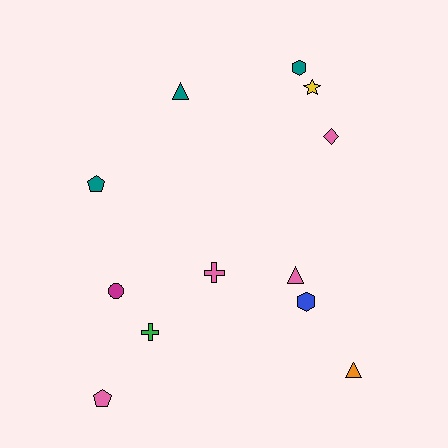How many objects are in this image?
There are 12 objects.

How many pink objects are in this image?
There are 4 pink objects.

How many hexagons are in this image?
There are 2 hexagons.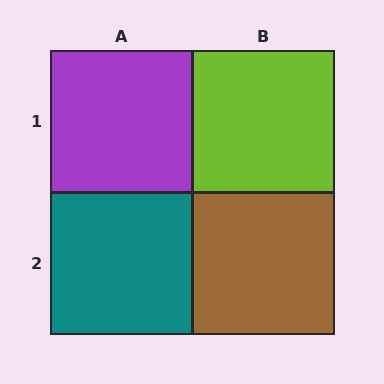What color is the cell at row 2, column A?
Teal.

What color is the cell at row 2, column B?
Brown.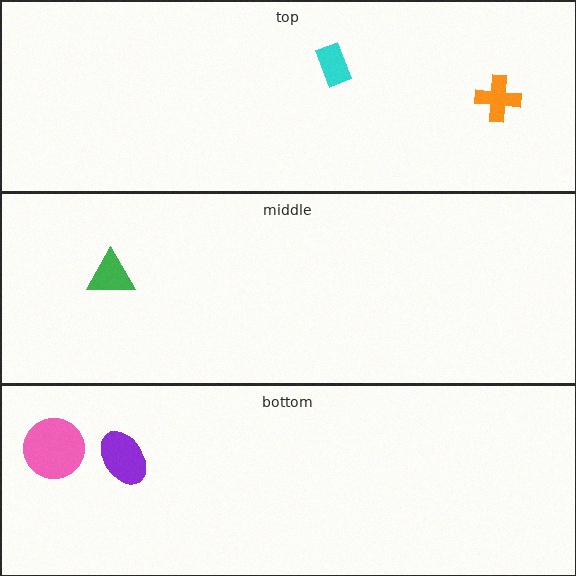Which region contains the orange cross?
The top region.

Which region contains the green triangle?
The middle region.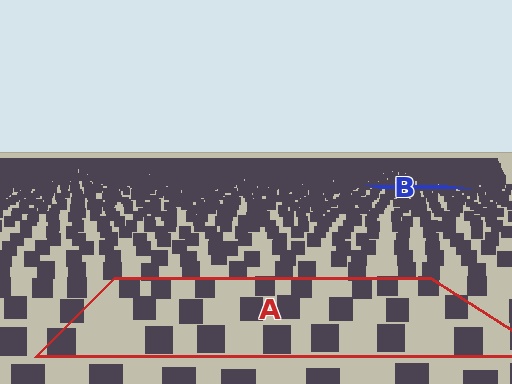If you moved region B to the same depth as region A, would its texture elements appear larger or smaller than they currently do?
They would appear larger. At a closer depth, the same texture elements are projected at a bigger on-screen size.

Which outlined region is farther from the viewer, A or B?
Region B is farther from the viewer — the texture elements inside it appear smaller and more densely packed.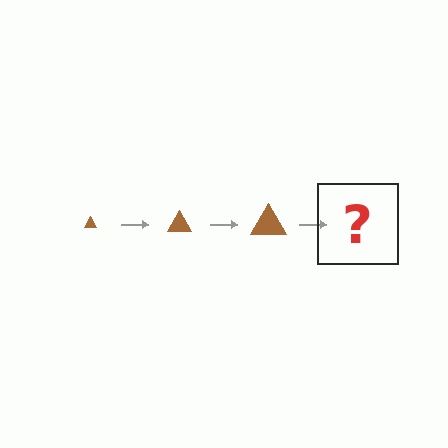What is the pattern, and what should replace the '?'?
The pattern is that the triangle gets progressively larger each step. The '?' should be a brown triangle, larger than the previous one.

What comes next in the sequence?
The next element should be a brown triangle, larger than the previous one.